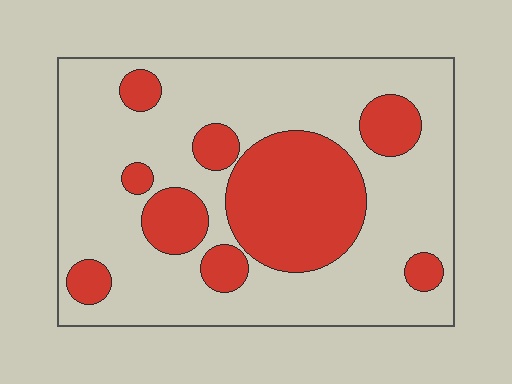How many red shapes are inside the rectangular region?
9.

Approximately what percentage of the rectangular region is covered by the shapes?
Approximately 30%.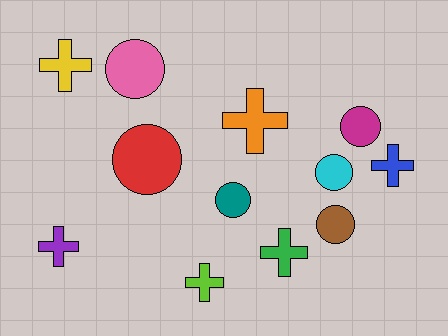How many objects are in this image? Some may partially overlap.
There are 12 objects.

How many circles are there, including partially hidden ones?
There are 6 circles.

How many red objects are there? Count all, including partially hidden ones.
There is 1 red object.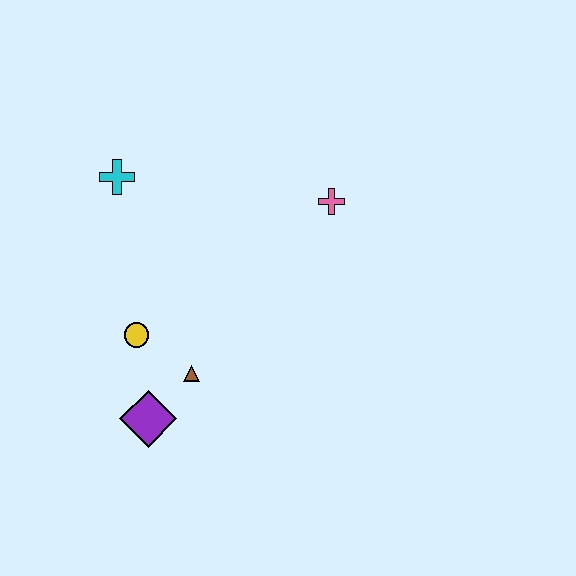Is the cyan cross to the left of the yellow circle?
Yes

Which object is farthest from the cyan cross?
The purple diamond is farthest from the cyan cross.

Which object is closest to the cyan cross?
The yellow circle is closest to the cyan cross.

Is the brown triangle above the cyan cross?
No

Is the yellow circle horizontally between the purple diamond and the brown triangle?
No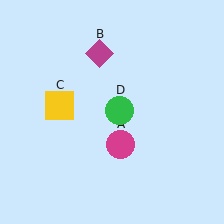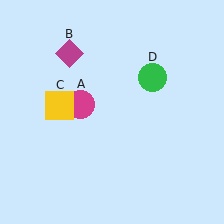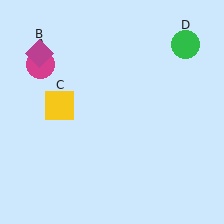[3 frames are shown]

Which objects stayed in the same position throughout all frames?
Yellow square (object C) remained stationary.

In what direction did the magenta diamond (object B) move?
The magenta diamond (object B) moved left.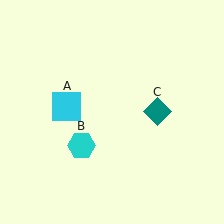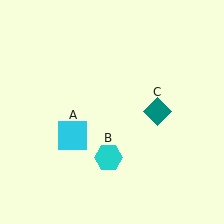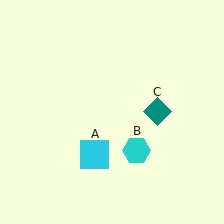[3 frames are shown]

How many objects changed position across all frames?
2 objects changed position: cyan square (object A), cyan hexagon (object B).